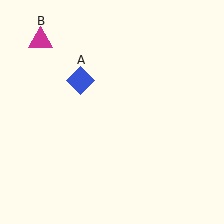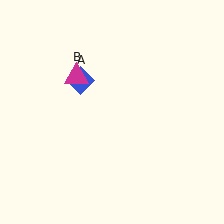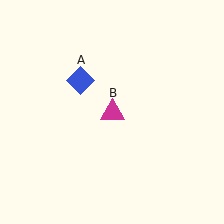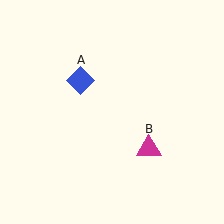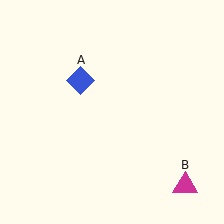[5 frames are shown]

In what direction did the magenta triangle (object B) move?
The magenta triangle (object B) moved down and to the right.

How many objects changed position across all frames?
1 object changed position: magenta triangle (object B).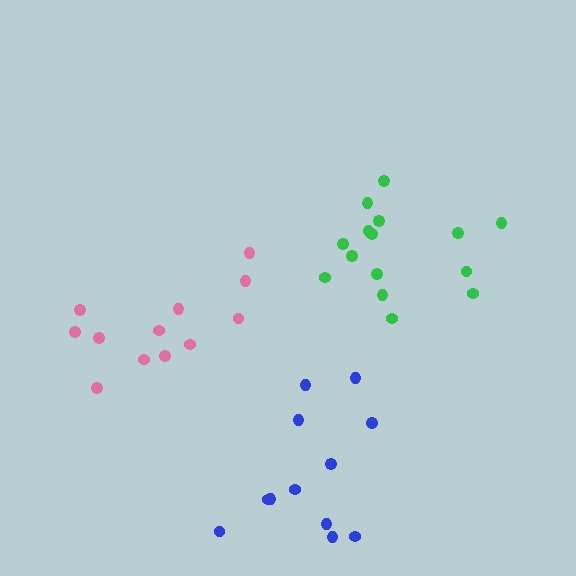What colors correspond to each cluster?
The clusters are colored: green, pink, blue.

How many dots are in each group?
Group 1: 15 dots, Group 2: 12 dots, Group 3: 12 dots (39 total).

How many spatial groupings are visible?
There are 3 spatial groupings.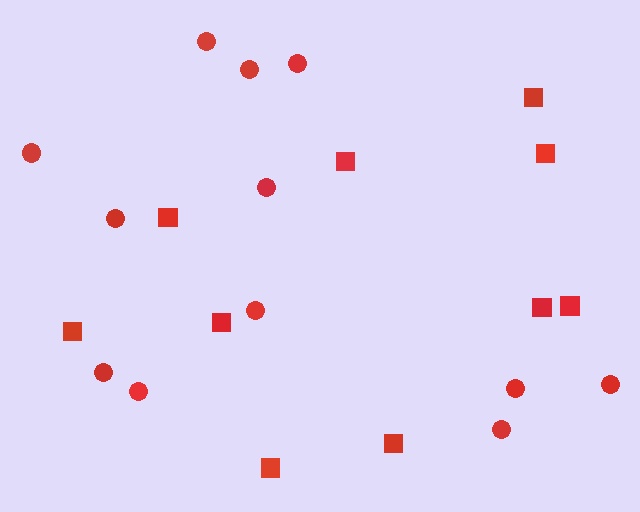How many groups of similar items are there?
There are 2 groups: one group of circles (12) and one group of squares (10).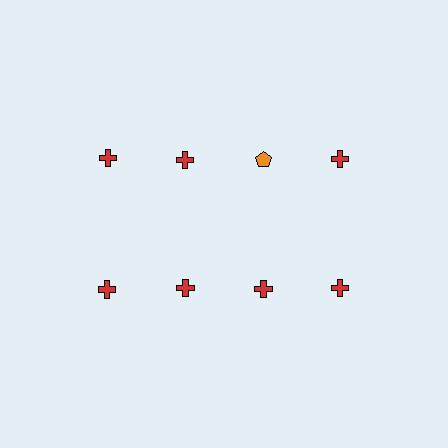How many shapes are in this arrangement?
There are 8 shapes arranged in a grid pattern.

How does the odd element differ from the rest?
It differs in both color (orange instead of red) and shape (pentagon instead of cross).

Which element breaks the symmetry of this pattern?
The orange pentagon in the top row, center column breaks the symmetry. All other shapes are red crosses.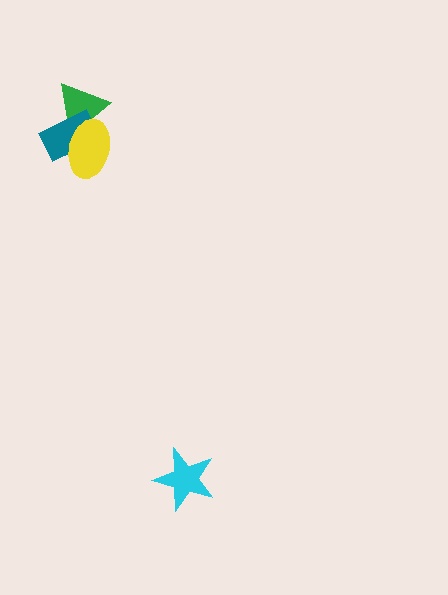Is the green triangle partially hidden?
Yes, it is partially covered by another shape.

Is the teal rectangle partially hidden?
Yes, it is partially covered by another shape.